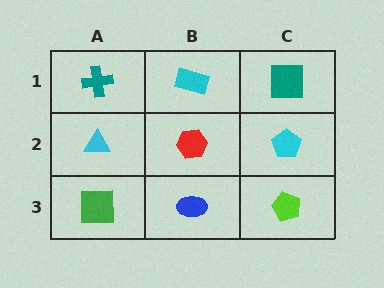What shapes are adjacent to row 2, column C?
A teal square (row 1, column C), a lime pentagon (row 3, column C), a red hexagon (row 2, column B).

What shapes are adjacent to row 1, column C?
A cyan pentagon (row 2, column C), a cyan rectangle (row 1, column B).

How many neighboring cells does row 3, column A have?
2.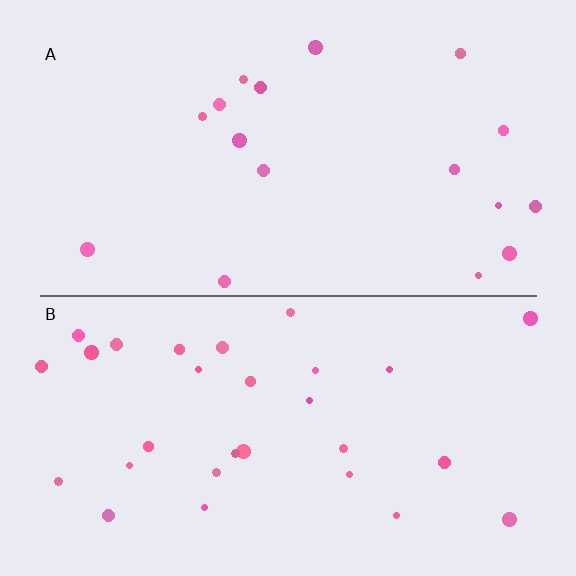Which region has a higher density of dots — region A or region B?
B (the bottom).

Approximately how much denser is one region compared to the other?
Approximately 1.7× — region B over region A.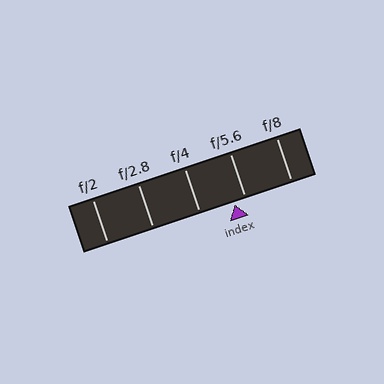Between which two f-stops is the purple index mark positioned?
The index mark is between f/4 and f/5.6.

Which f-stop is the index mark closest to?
The index mark is closest to f/5.6.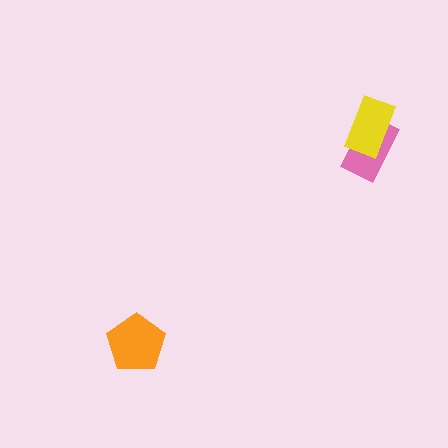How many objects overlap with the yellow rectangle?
1 object overlaps with the yellow rectangle.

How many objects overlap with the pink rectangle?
1 object overlaps with the pink rectangle.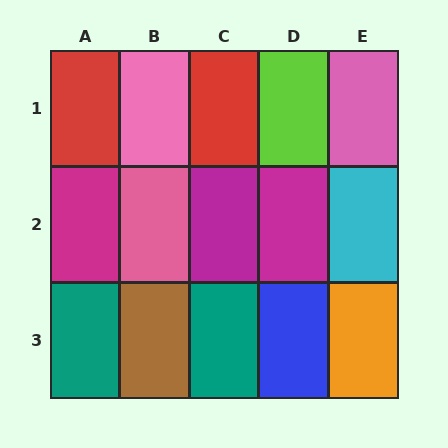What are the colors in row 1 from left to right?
Red, pink, red, lime, pink.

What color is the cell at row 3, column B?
Brown.